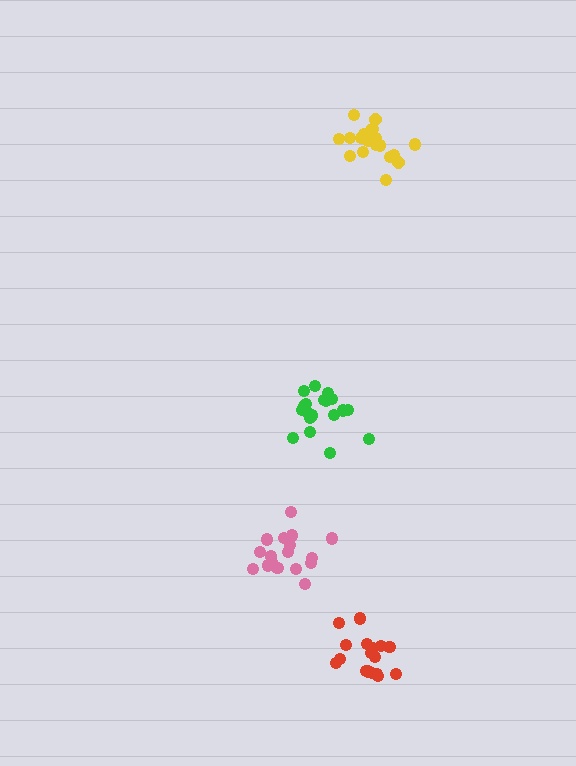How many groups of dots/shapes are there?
There are 4 groups.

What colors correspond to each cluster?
The clusters are colored: yellow, green, pink, red.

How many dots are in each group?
Group 1: 19 dots, Group 2: 19 dots, Group 3: 17 dots, Group 4: 17 dots (72 total).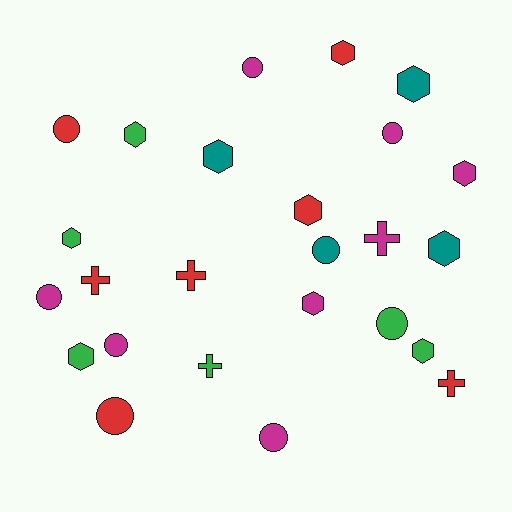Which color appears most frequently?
Magenta, with 8 objects.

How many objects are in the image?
There are 25 objects.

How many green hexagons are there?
There are 4 green hexagons.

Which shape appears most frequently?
Hexagon, with 11 objects.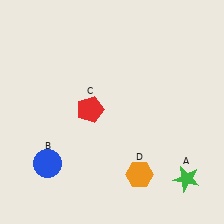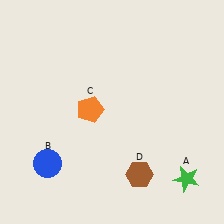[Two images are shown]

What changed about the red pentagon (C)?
In Image 1, C is red. In Image 2, it changed to orange.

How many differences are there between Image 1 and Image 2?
There are 2 differences between the two images.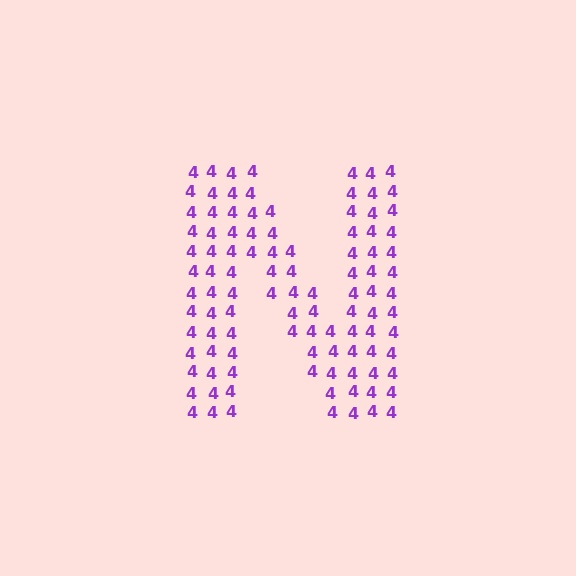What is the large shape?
The large shape is the letter N.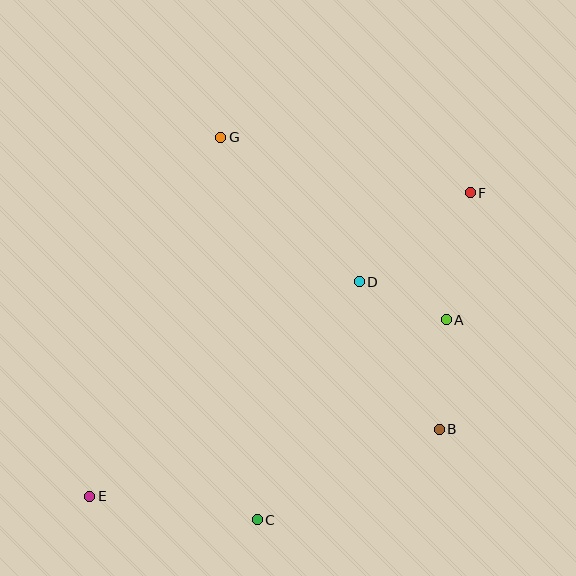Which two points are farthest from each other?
Points E and F are farthest from each other.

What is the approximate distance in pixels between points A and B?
The distance between A and B is approximately 110 pixels.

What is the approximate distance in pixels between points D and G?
The distance between D and G is approximately 200 pixels.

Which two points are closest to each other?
Points A and D are closest to each other.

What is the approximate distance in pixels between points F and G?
The distance between F and G is approximately 256 pixels.